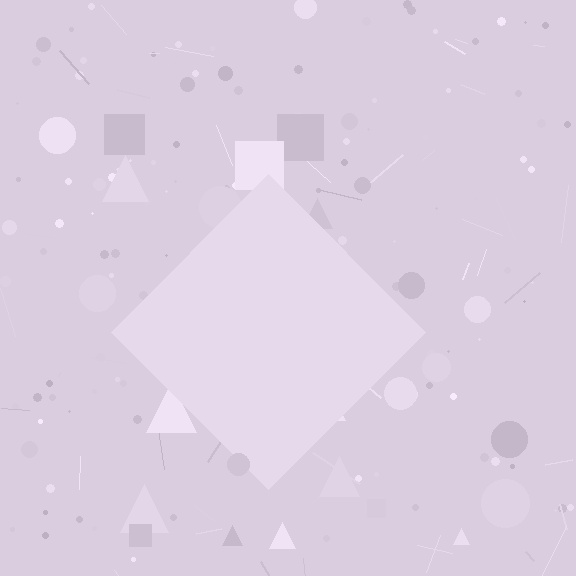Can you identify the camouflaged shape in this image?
The camouflaged shape is a diamond.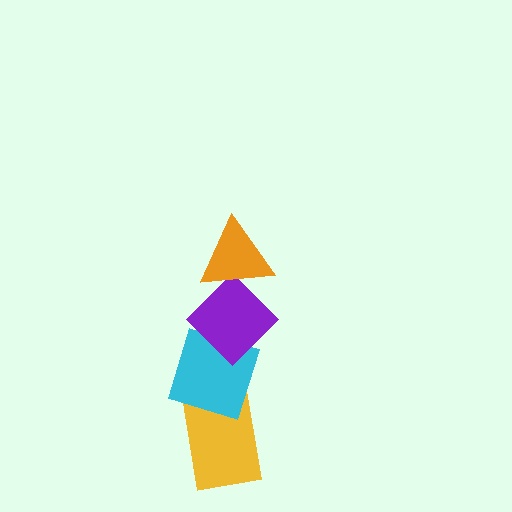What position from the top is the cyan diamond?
The cyan diamond is 3rd from the top.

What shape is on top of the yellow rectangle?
The cyan diamond is on top of the yellow rectangle.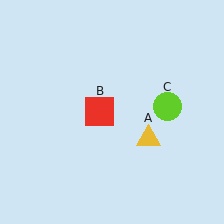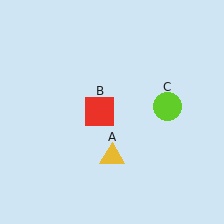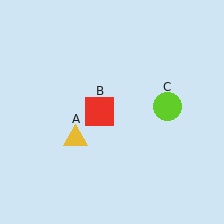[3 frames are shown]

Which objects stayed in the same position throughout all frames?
Red square (object B) and lime circle (object C) remained stationary.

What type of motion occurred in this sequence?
The yellow triangle (object A) rotated clockwise around the center of the scene.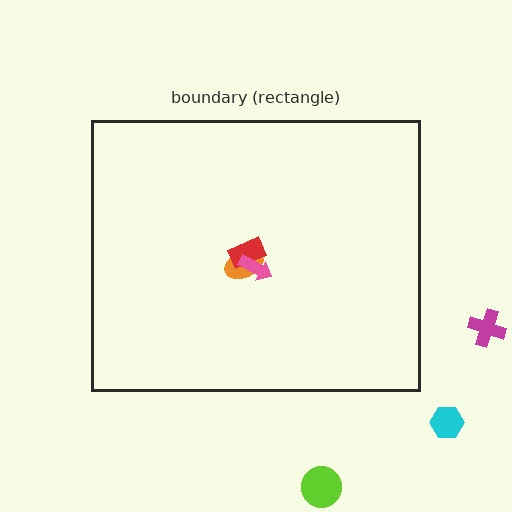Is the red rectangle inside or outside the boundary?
Inside.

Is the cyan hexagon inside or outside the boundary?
Outside.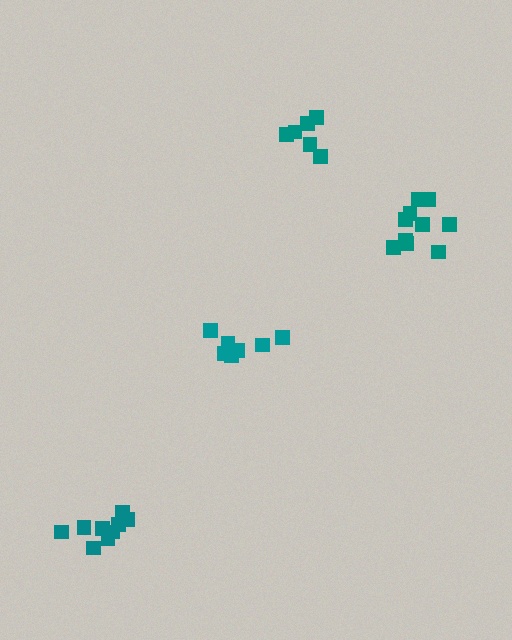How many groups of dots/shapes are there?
There are 4 groups.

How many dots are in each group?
Group 1: 9 dots, Group 2: 10 dots, Group 3: 6 dots, Group 4: 7 dots (32 total).